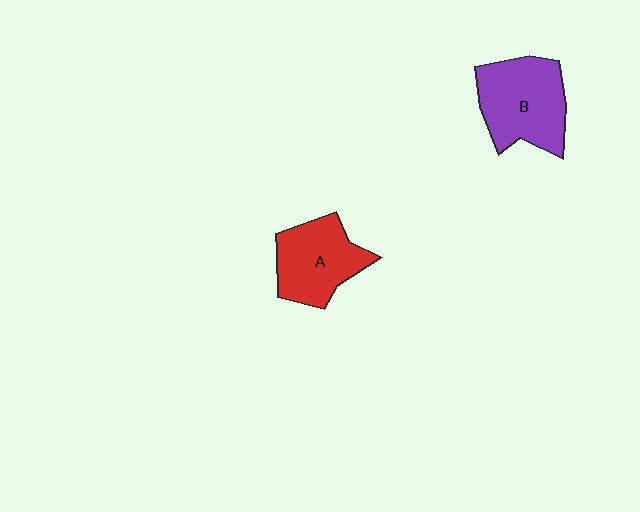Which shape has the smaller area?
Shape A (red).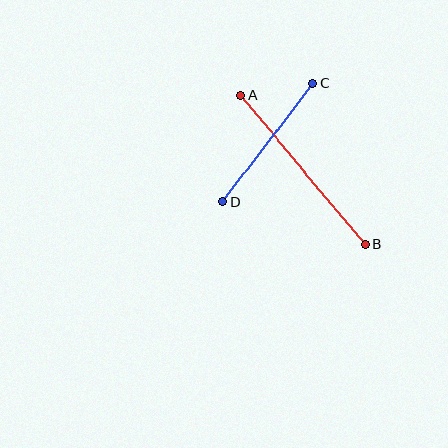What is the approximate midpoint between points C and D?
The midpoint is at approximately (268, 143) pixels.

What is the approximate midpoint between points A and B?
The midpoint is at approximately (303, 170) pixels.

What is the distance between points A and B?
The distance is approximately 194 pixels.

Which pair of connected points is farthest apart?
Points A and B are farthest apart.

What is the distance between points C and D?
The distance is approximately 149 pixels.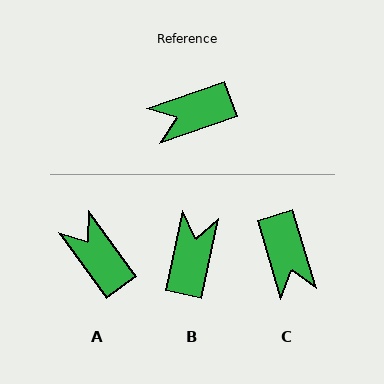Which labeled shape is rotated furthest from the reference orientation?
B, about 122 degrees away.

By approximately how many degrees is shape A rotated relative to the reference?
Approximately 73 degrees clockwise.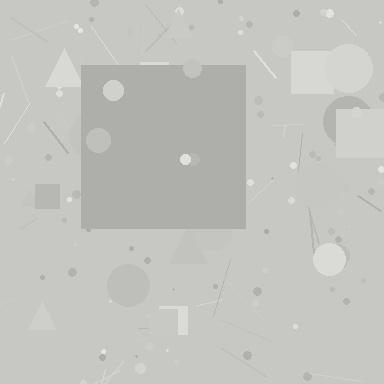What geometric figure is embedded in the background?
A square is embedded in the background.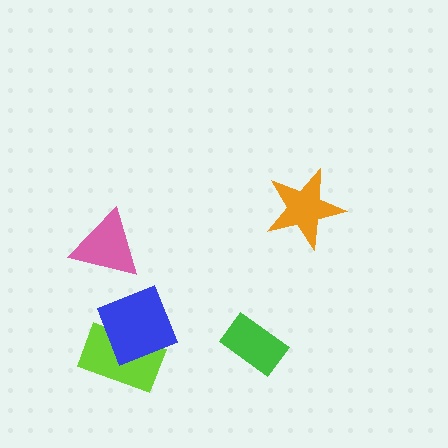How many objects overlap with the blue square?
1 object overlaps with the blue square.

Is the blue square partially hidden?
No, no other shape covers it.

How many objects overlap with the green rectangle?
0 objects overlap with the green rectangle.